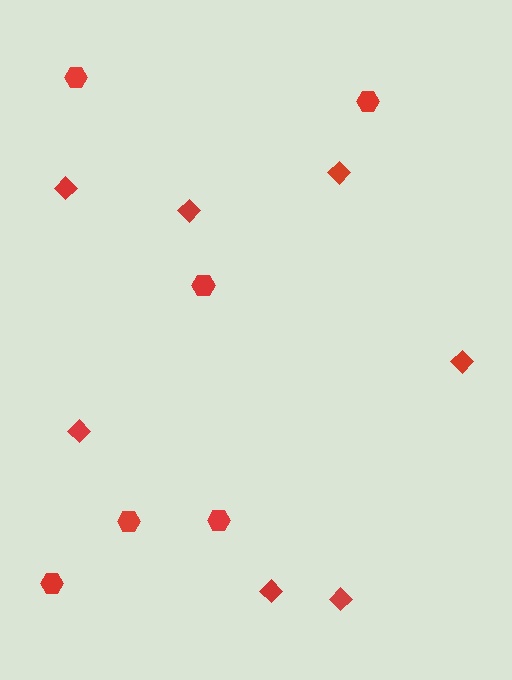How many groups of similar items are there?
There are 2 groups: one group of diamonds (7) and one group of hexagons (6).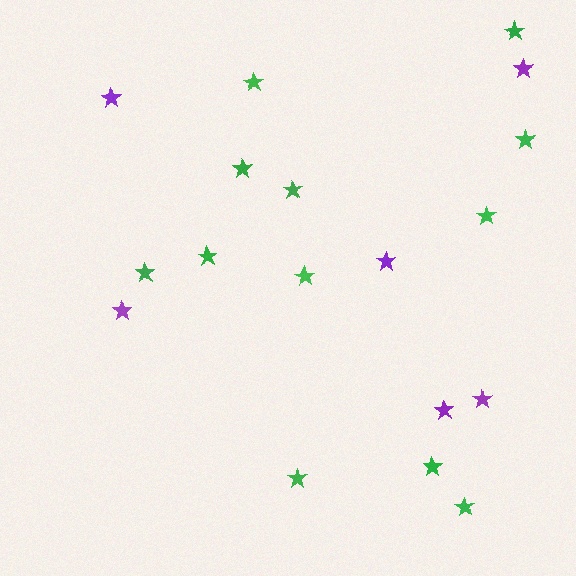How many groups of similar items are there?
There are 2 groups: one group of green stars (12) and one group of purple stars (6).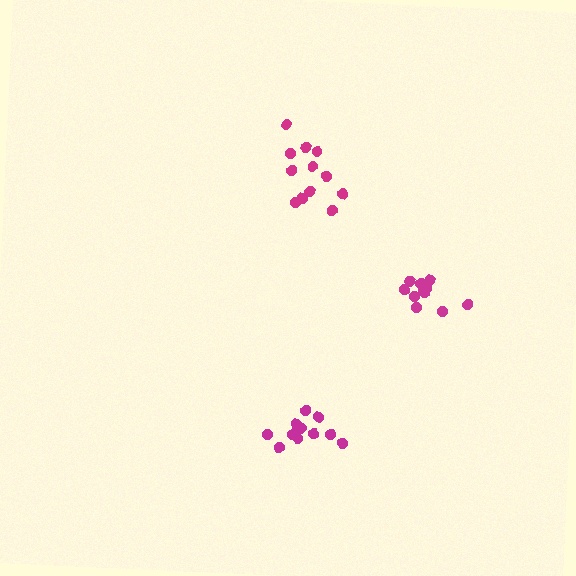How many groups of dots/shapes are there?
There are 3 groups.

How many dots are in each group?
Group 1: 12 dots, Group 2: 11 dots, Group 3: 12 dots (35 total).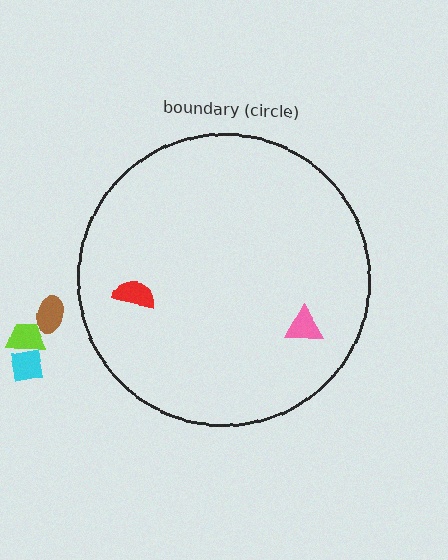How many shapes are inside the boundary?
2 inside, 3 outside.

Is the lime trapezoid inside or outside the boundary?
Outside.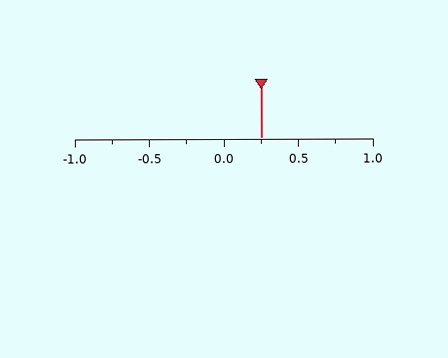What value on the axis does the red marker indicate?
The marker indicates approximately 0.25.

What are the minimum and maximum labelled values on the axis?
The axis runs from -1.0 to 1.0.